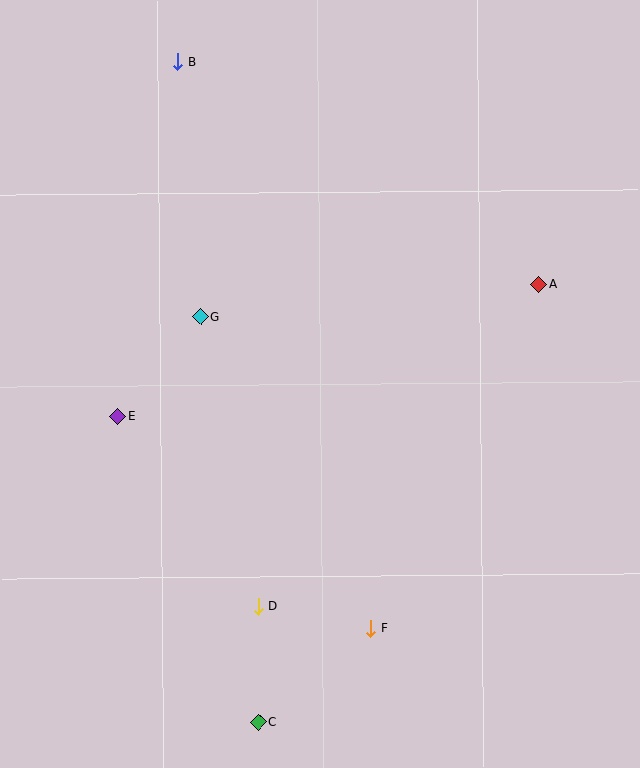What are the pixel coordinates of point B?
Point B is at (178, 62).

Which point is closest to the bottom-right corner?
Point F is closest to the bottom-right corner.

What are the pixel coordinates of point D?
Point D is at (258, 606).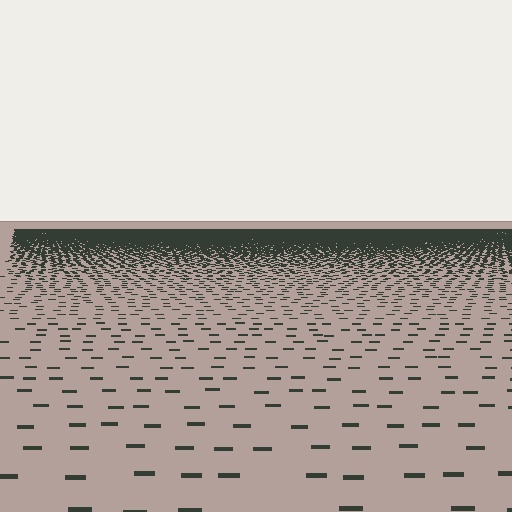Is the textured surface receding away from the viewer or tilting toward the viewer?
The surface is receding away from the viewer. Texture elements get smaller and denser toward the top.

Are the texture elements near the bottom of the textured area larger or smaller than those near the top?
Larger. Near the bottom, elements are closer to the viewer and appear at a bigger on-screen size.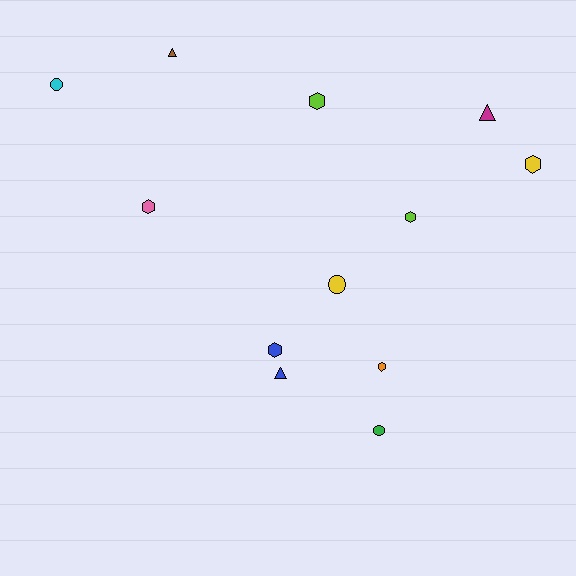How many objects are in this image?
There are 12 objects.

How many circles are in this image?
There are 3 circles.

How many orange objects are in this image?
There is 1 orange object.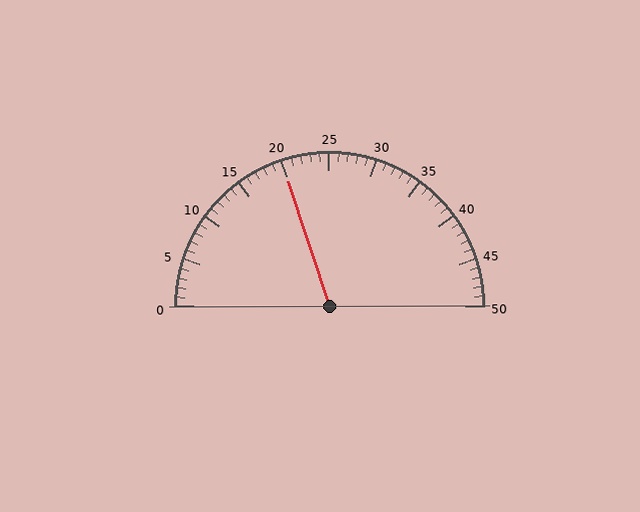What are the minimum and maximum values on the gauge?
The gauge ranges from 0 to 50.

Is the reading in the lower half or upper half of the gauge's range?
The reading is in the lower half of the range (0 to 50).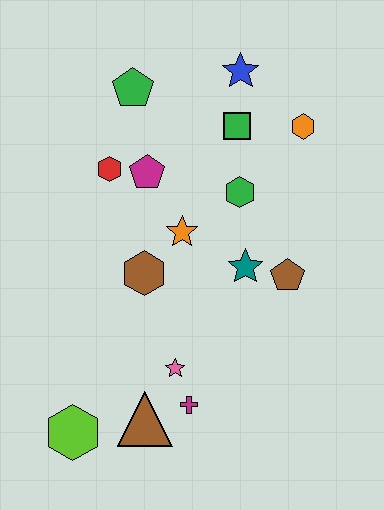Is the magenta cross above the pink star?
No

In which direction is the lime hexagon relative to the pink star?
The lime hexagon is to the left of the pink star.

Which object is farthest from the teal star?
The lime hexagon is farthest from the teal star.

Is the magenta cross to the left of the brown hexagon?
No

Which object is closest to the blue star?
The green square is closest to the blue star.